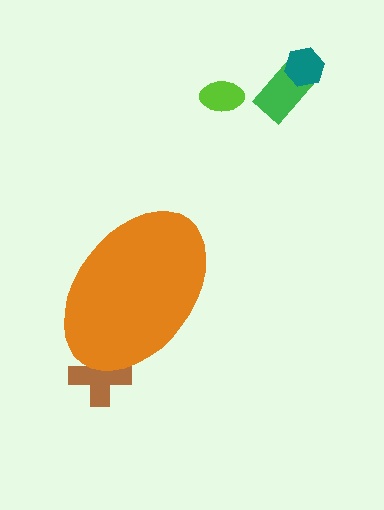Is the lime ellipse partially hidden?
No, the lime ellipse is fully visible.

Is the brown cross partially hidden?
Yes, the brown cross is partially hidden behind the orange ellipse.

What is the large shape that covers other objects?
An orange ellipse.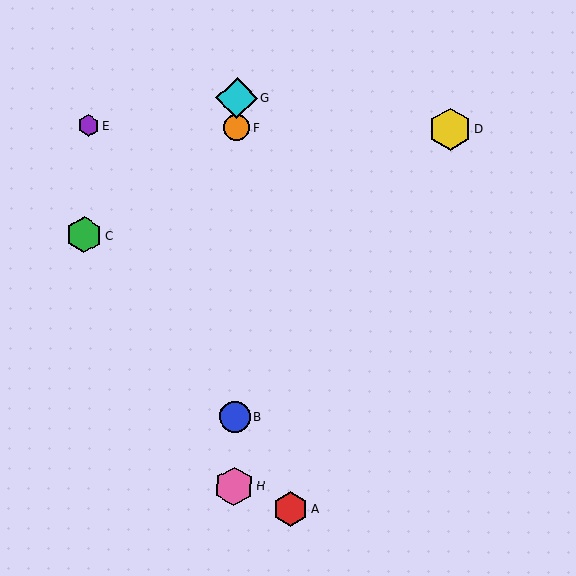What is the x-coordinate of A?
Object A is at x≈291.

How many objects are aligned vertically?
4 objects (B, F, G, H) are aligned vertically.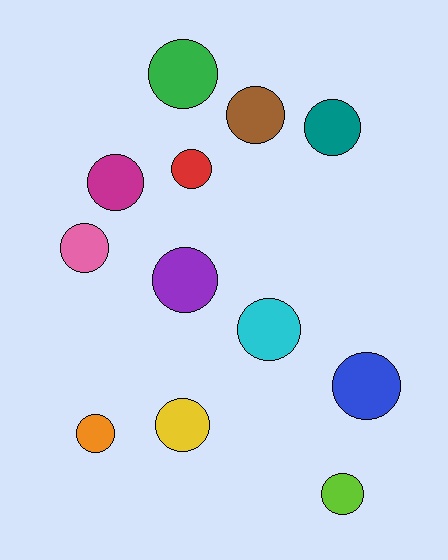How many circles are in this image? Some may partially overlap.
There are 12 circles.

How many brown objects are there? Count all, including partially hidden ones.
There is 1 brown object.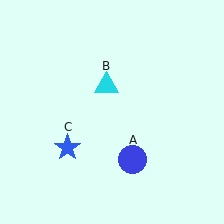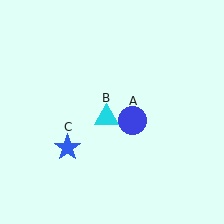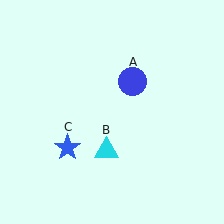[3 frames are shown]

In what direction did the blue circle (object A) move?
The blue circle (object A) moved up.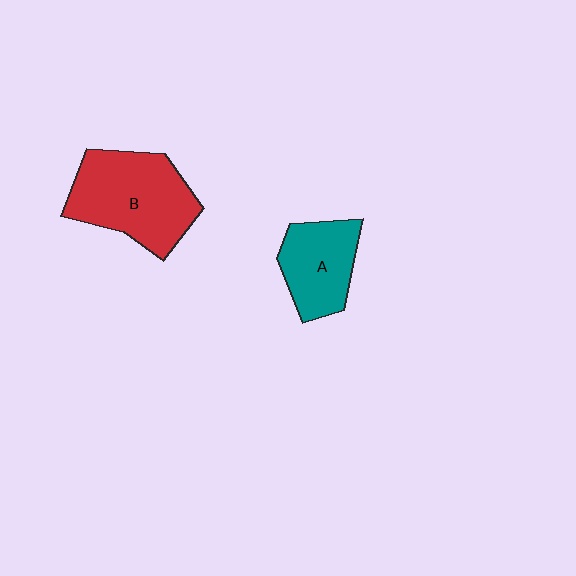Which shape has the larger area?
Shape B (red).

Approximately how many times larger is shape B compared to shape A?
Approximately 1.5 times.